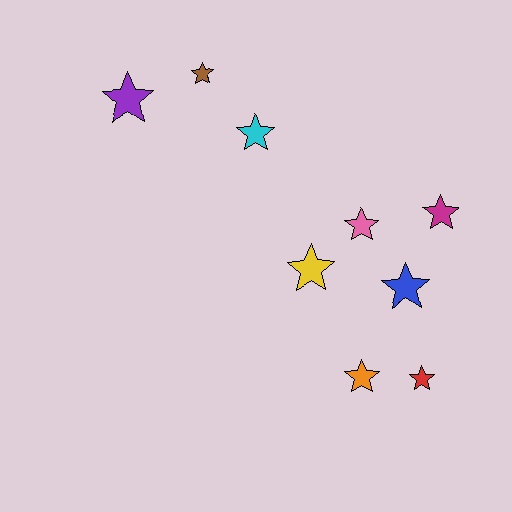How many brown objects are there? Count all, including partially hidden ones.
There is 1 brown object.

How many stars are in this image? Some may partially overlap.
There are 9 stars.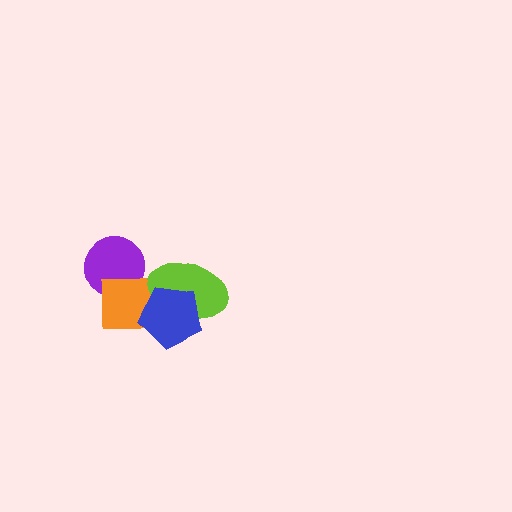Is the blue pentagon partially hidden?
No, no other shape covers it.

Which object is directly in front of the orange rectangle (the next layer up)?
The lime ellipse is directly in front of the orange rectangle.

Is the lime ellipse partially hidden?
Yes, it is partially covered by another shape.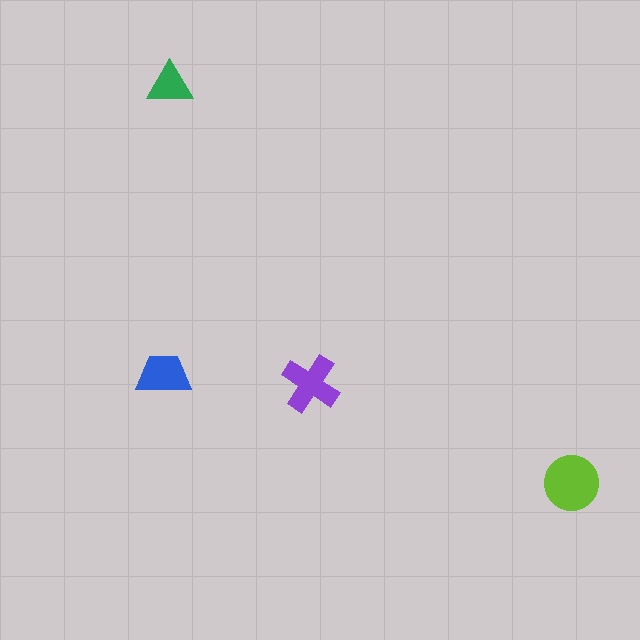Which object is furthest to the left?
The blue trapezoid is leftmost.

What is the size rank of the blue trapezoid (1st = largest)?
3rd.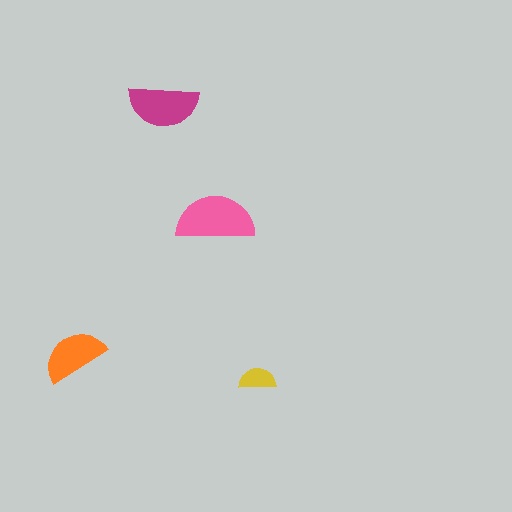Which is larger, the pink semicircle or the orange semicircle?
The pink one.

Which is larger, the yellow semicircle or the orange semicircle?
The orange one.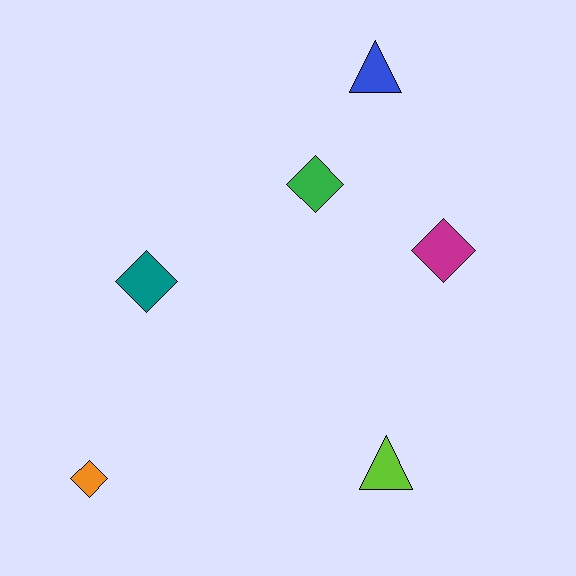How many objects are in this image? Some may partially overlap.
There are 6 objects.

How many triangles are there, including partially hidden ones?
There are 2 triangles.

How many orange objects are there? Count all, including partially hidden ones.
There is 1 orange object.